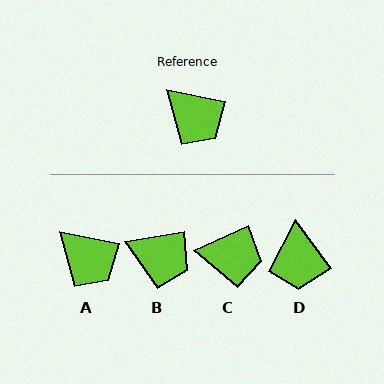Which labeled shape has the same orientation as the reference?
A.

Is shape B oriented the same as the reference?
No, it is off by about 21 degrees.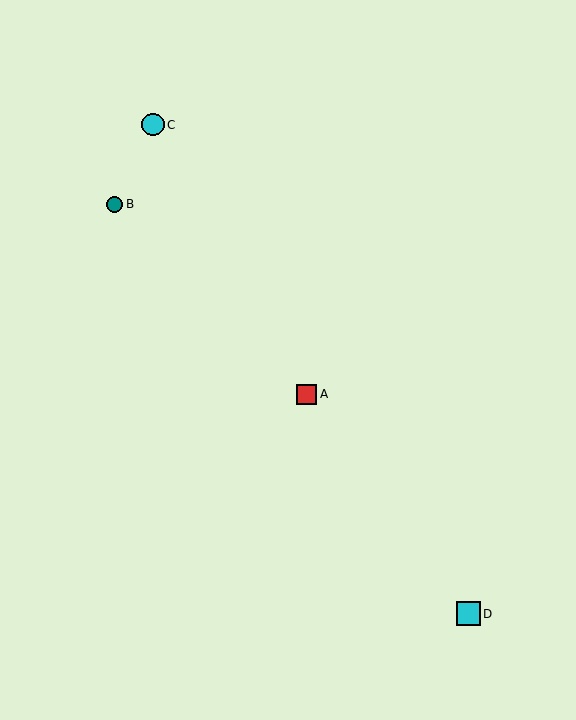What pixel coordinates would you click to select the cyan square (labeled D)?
Click at (468, 614) to select the cyan square D.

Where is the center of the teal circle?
The center of the teal circle is at (115, 204).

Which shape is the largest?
The cyan square (labeled D) is the largest.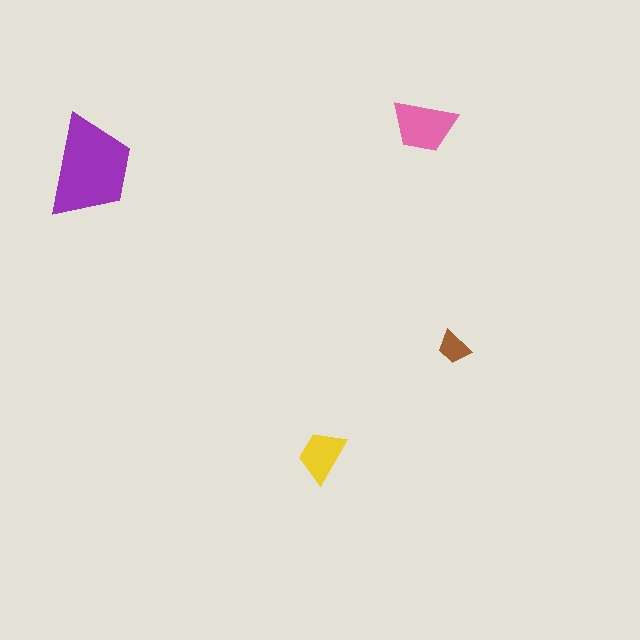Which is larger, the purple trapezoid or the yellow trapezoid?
The purple one.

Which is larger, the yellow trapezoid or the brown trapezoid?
The yellow one.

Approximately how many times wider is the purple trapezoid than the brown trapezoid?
About 3 times wider.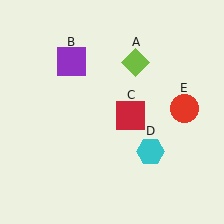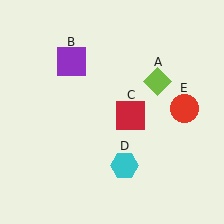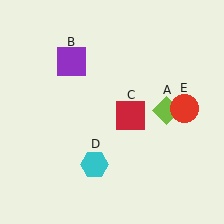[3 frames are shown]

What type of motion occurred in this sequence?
The lime diamond (object A), cyan hexagon (object D) rotated clockwise around the center of the scene.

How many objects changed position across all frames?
2 objects changed position: lime diamond (object A), cyan hexagon (object D).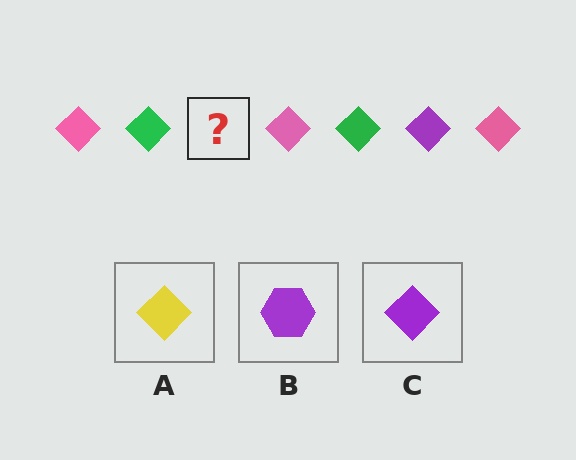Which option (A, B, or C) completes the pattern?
C.